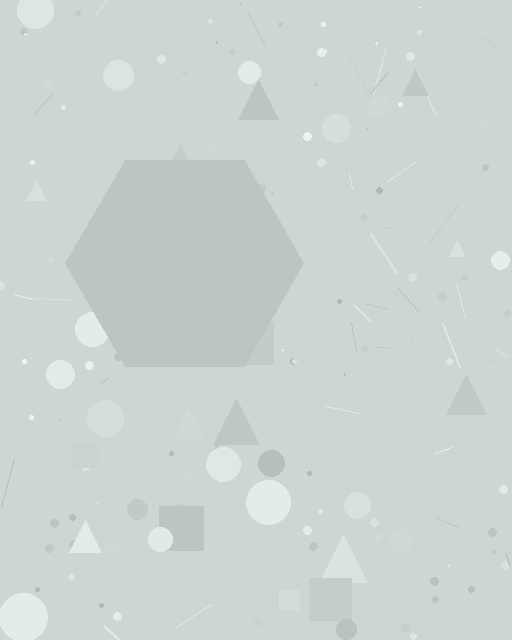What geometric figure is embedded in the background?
A hexagon is embedded in the background.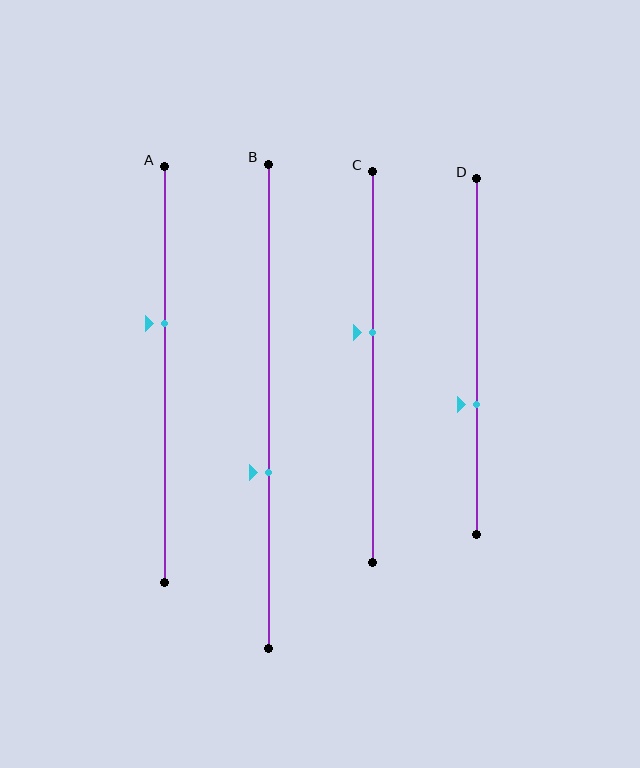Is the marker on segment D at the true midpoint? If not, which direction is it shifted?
No, the marker on segment D is shifted downward by about 14% of the segment length.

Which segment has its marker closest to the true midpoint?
Segment C has its marker closest to the true midpoint.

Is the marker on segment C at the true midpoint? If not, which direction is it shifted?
No, the marker on segment C is shifted upward by about 9% of the segment length.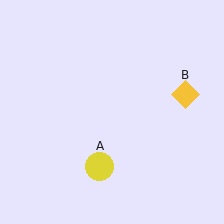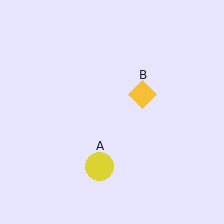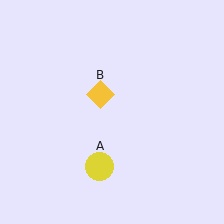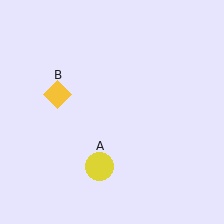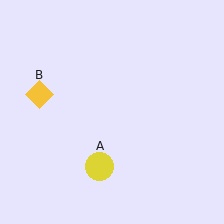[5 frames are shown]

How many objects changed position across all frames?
1 object changed position: yellow diamond (object B).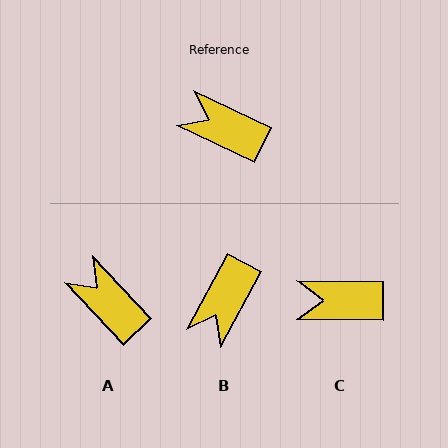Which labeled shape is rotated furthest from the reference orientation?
B, about 87 degrees away.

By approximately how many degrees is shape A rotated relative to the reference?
Approximately 22 degrees clockwise.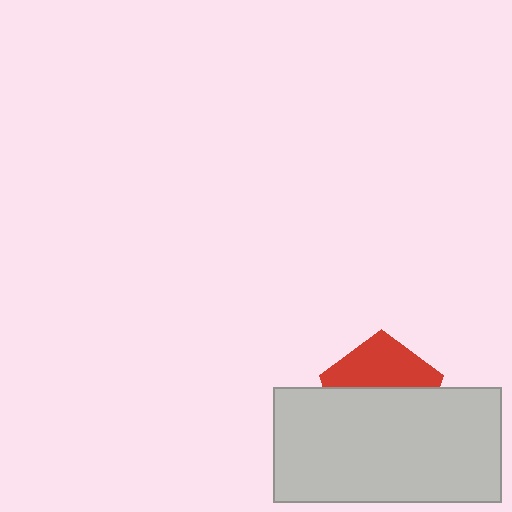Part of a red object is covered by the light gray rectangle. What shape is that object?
It is a pentagon.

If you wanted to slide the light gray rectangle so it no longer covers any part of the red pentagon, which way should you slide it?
Slide it down — that is the most direct way to separate the two shapes.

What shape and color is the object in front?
The object in front is a light gray rectangle.